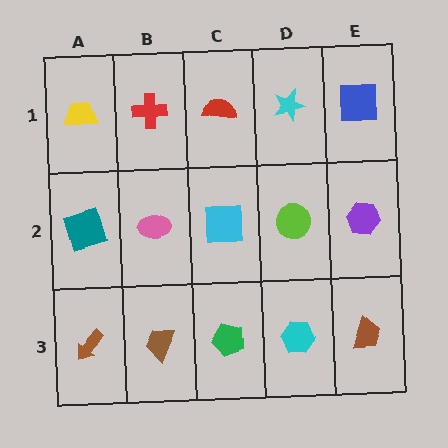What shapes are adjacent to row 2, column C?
A red semicircle (row 1, column C), a green pentagon (row 3, column C), a pink ellipse (row 2, column B), a lime circle (row 2, column D).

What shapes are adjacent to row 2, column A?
A yellow trapezoid (row 1, column A), a brown arrow (row 3, column A), a pink ellipse (row 2, column B).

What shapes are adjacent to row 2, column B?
A red cross (row 1, column B), a brown trapezoid (row 3, column B), a teal square (row 2, column A), a cyan square (row 2, column C).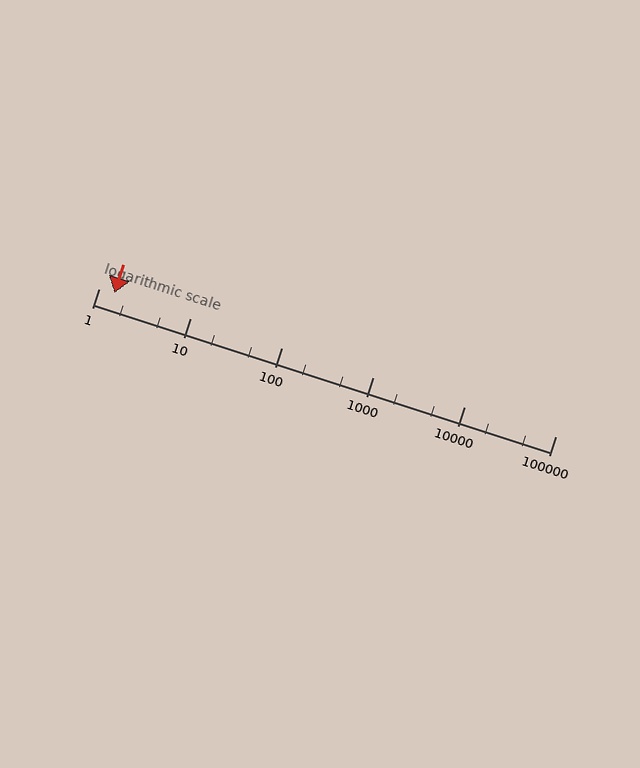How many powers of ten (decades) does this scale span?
The scale spans 5 decades, from 1 to 100000.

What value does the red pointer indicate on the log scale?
The pointer indicates approximately 1.5.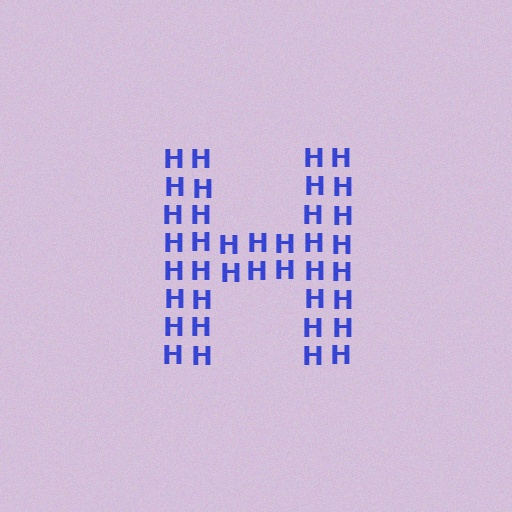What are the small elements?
The small elements are letter H's.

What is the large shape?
The large shape is the letter H.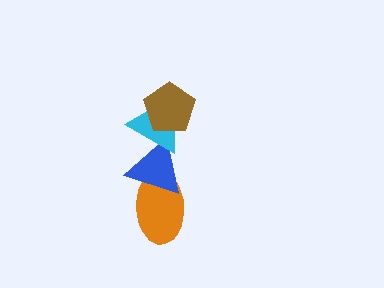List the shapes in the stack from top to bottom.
From top to bottom: the brown pentagon, the cyan triangle, the blue triangle, the orange ellipse.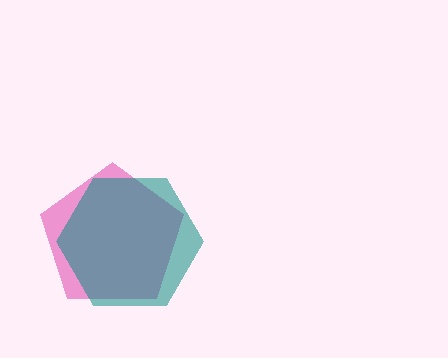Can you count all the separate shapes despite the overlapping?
Yes, there are 2 separate shapes.